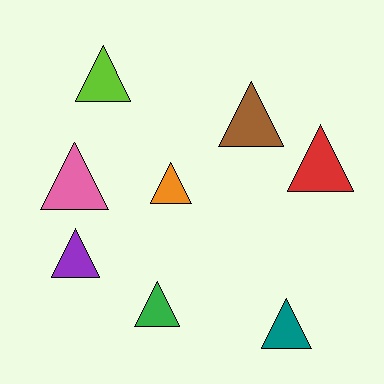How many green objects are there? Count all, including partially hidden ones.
There is 1 green object.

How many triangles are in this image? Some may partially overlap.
There are 8 triangles.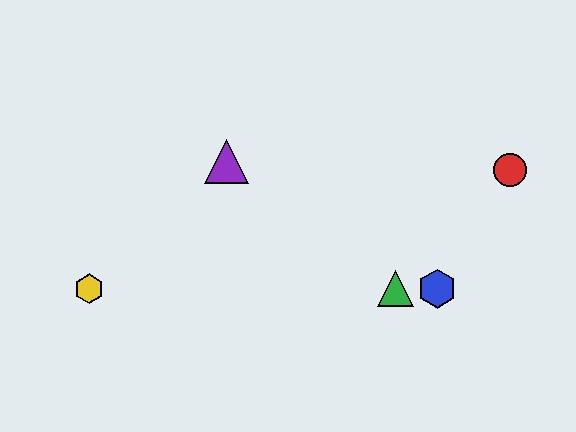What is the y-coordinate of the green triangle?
The green triangle is at y≈289.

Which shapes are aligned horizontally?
The blue hexagon, the green triangle, the yellow hexagon are aligned horizontally.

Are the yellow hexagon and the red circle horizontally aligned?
No, the yellow hexagon is at y≈289 and the red circle is at y≈170.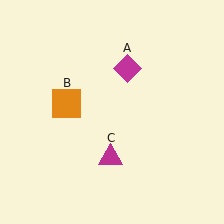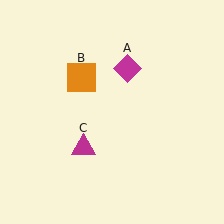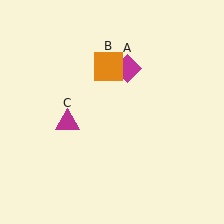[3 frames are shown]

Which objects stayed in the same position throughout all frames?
Magenta diamond (object A) remained stationary.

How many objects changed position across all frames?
2 objects changed position: orange square (object B), magenta triangle (object C).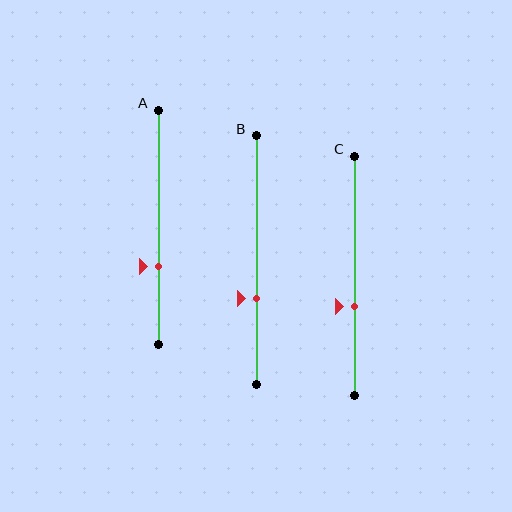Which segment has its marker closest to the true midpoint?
Segment C has its marker closest to the true midpoint.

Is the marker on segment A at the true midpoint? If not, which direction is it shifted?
No, the marker on segment A is shifted downward by about 17% of the segment length.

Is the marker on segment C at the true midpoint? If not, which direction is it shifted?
No, the marker on segment C is shifted downward by about 13% of the segment length.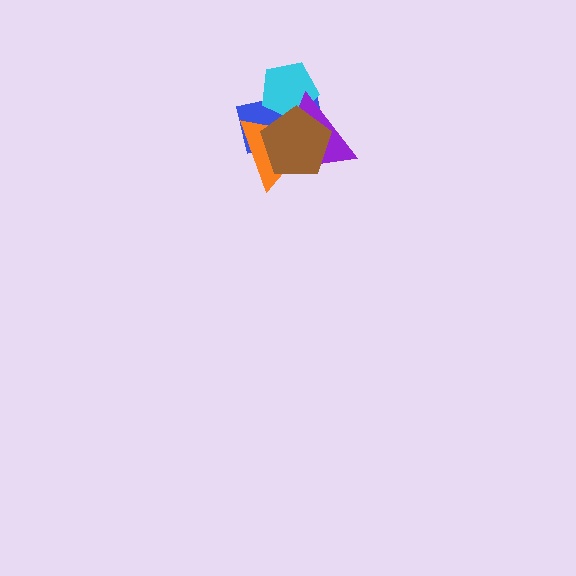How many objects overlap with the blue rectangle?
4 objects overlap with the blue rectangle.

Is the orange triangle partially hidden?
Yes, it is partially covered by another shape.